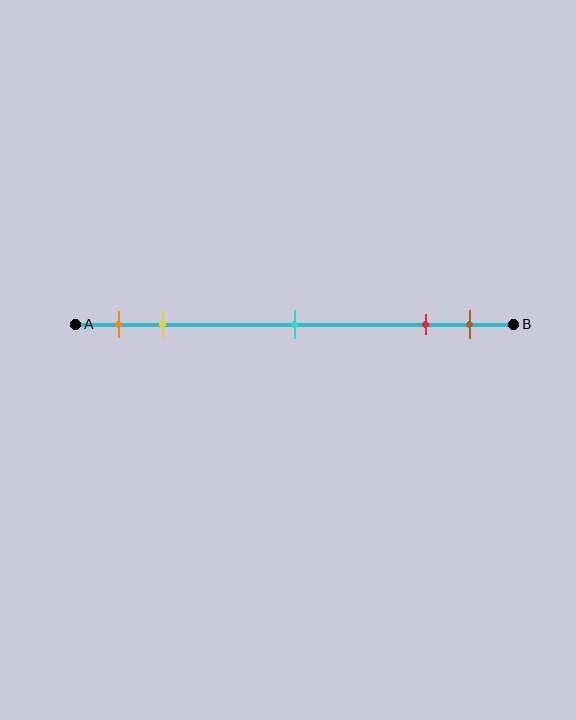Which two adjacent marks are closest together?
The red and brown marks are the closest adjacent pair.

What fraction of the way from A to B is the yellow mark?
The yellow mark is approximately 20% (0.2) of the way from A to B.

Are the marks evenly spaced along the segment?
No, the marks are not evenly spaced.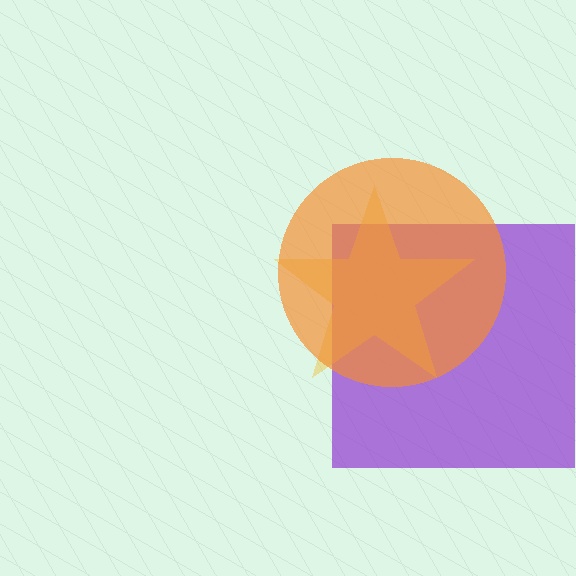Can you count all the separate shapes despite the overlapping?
Yes, there are 3 separate shapes.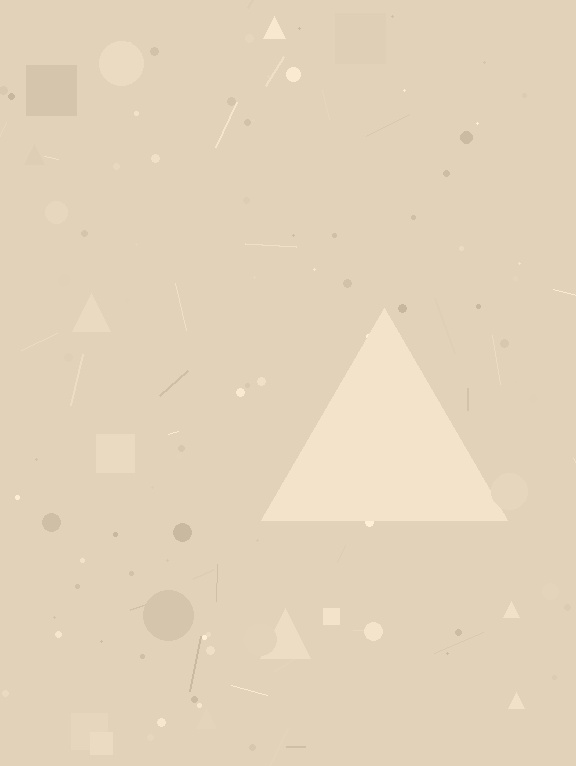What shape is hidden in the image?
A triangle is hidden in the image.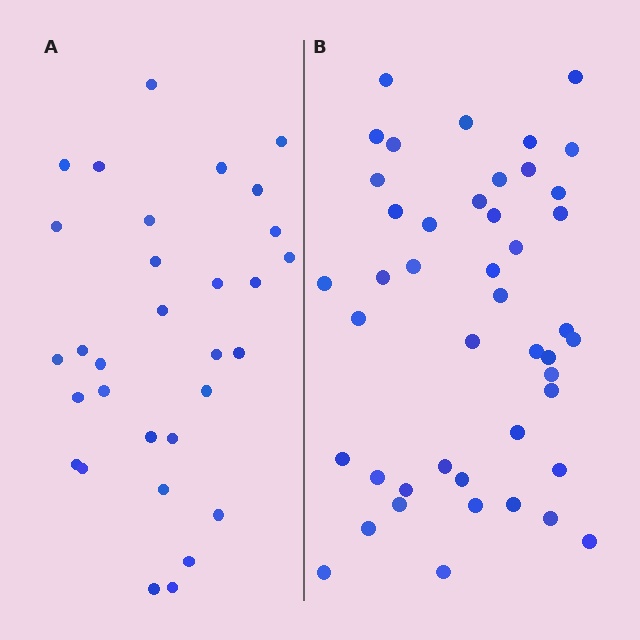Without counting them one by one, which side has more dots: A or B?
Region B (the right region) has more dots.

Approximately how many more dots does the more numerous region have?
Region B has approximately 15 more dots than region A.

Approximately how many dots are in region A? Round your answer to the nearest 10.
About 30 dots. (The exact count is 31, which rounds to 30.)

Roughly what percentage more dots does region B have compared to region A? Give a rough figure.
About 45% more.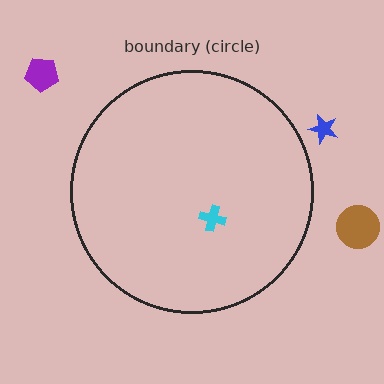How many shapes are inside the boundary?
1 inside, 3 outside.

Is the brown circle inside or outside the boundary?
Outside.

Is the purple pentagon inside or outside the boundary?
Outside.